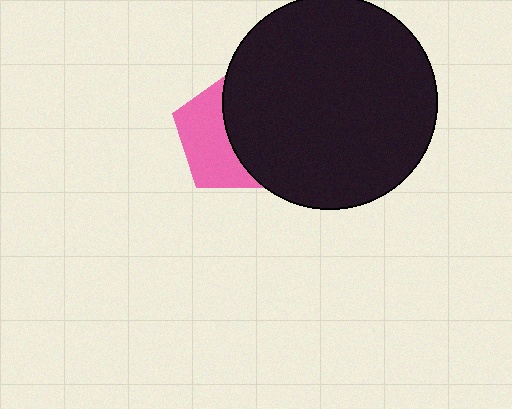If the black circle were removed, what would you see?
You would see the complete pink pentagon.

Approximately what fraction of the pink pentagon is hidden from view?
Roughly 54% of the pink pentagon is hidden behind the black circle.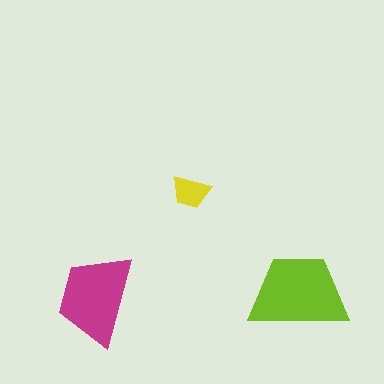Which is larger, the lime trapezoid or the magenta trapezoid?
The lime one.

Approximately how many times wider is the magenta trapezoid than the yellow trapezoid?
About 2.5 times wider.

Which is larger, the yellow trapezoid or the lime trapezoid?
The lime one.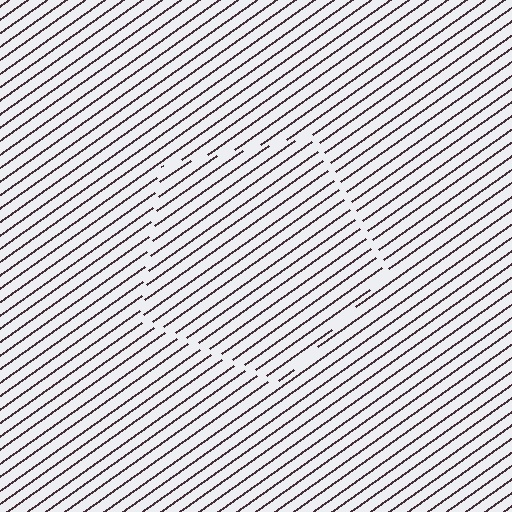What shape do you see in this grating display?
An illusory pentagon. The interior of the shape contains the same grating, shifted by half a period — the contour is defined by the phase discontinuity where line-ends from the inner and outer gratings abut.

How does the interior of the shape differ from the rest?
The interior of the shape contains the same grating, shifted by half a period — the contour is defined by the phase discontinuity where line-ends from the inner and outer gratings abut.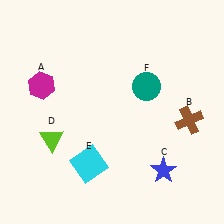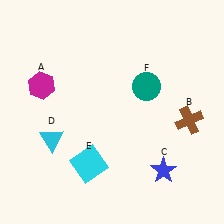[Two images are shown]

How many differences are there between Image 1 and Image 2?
There is 1 difference between the two images.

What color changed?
The triangle (D) changed from lime in Image 1 to cyan in Image 2.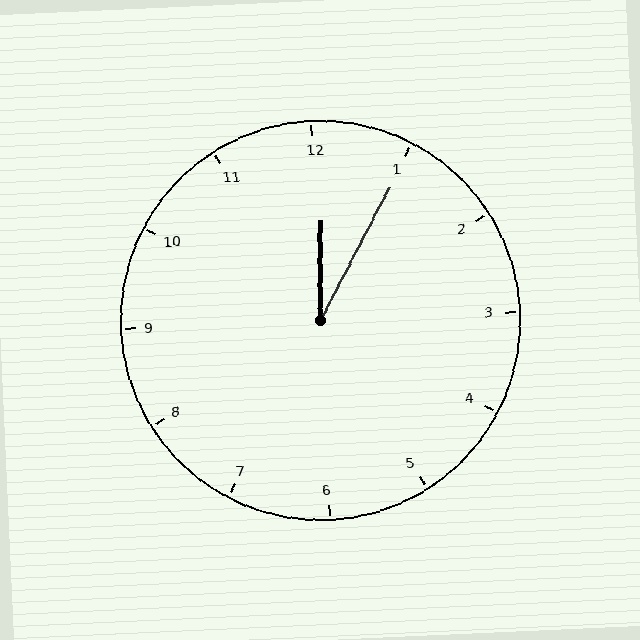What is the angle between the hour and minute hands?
Approximately 28 degrees.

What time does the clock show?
12:05.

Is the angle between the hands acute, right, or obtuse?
It is acute.